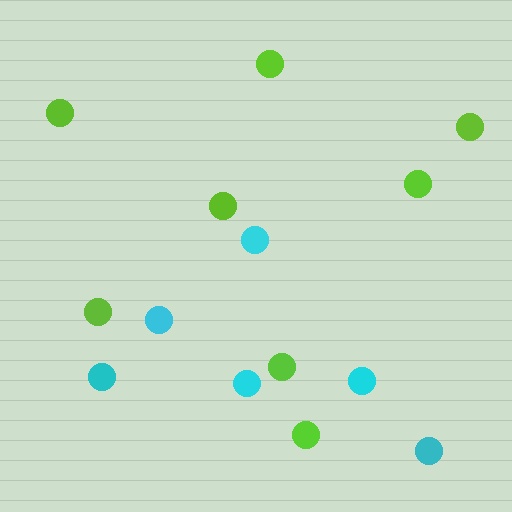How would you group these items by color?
There are 2 groups: one group of lime circles (8) and one group of cyan circles (6).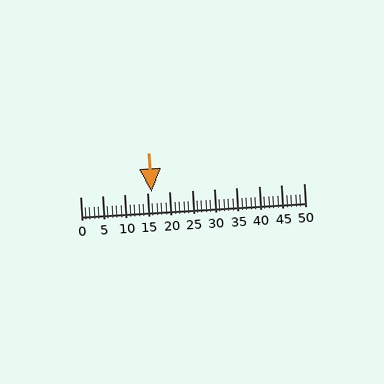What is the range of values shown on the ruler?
The ruler shows values from 0 to 50.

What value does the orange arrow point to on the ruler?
The orange arrow points to approximately 16.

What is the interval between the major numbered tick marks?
The major tick marks are spaced 5 units apart.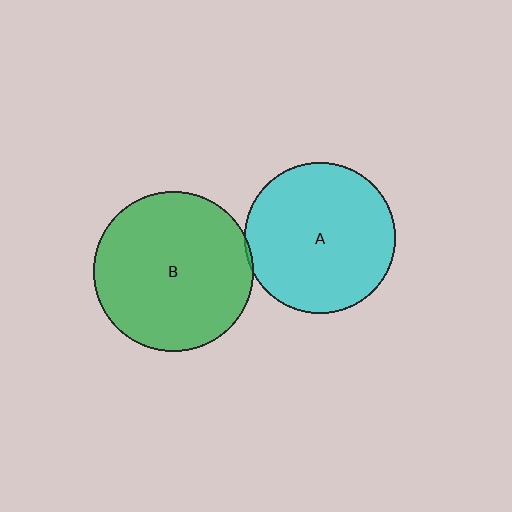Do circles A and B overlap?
Yes.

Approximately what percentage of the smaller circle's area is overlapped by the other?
Approximately 5%.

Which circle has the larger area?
Circle B (green).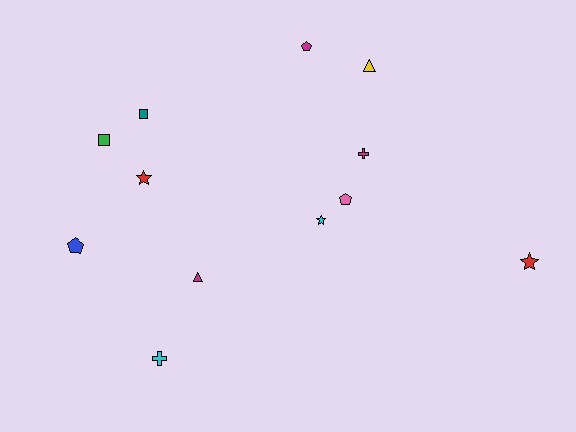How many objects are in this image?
There are 12 objects.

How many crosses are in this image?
There are 2 crosses.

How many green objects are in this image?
There is 1 green object.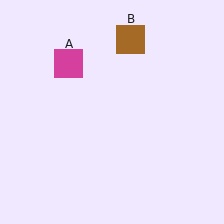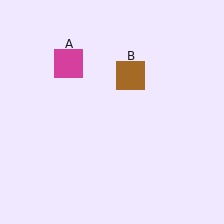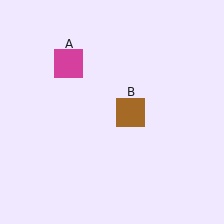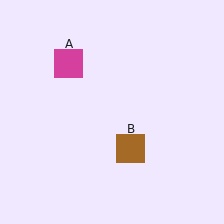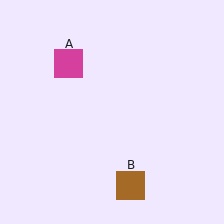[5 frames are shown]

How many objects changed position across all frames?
1 object changed position: brown square (object B).